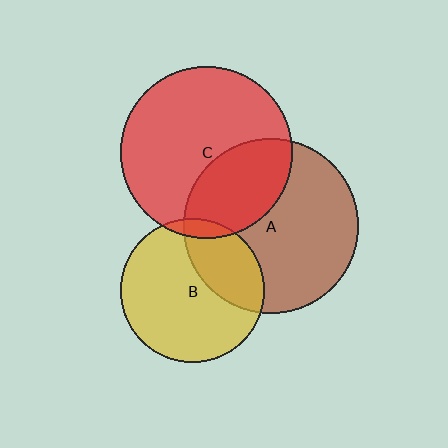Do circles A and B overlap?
Yes.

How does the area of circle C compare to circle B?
Approximately 1.4 times.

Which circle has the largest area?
Circle A (brown).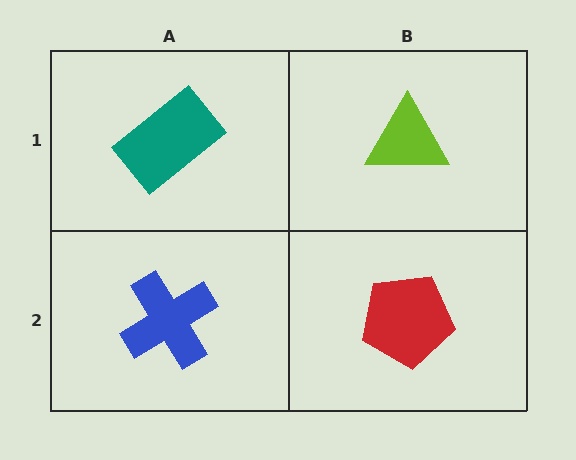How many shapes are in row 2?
2 shapes.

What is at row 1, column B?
A lime triangle.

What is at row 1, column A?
A teal rectangle.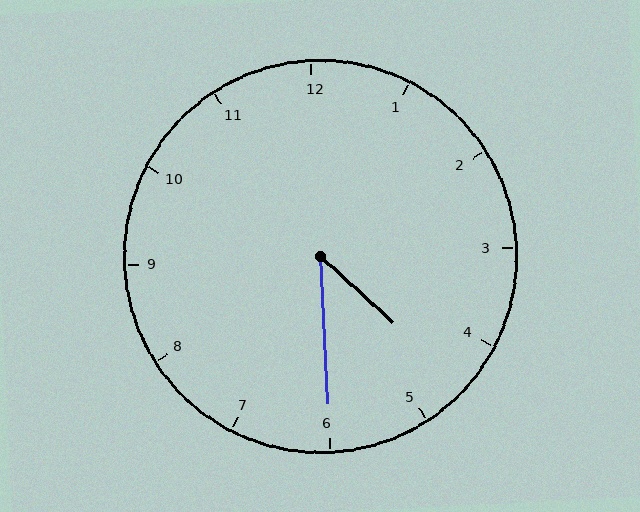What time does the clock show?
4:30.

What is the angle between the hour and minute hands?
Approximately 45 degrees.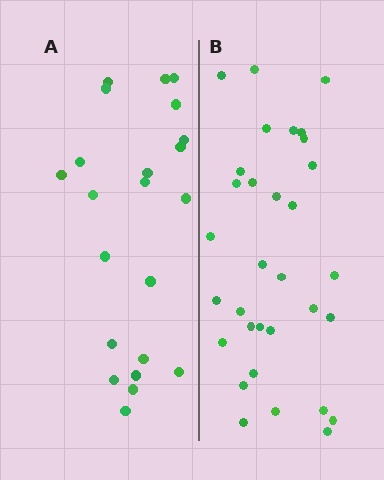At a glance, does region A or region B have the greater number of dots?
Region B (the right region) has more dots.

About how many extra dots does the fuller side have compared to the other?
Region B has roughly 10 or so more dots than region A.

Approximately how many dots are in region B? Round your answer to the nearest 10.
About 30 dots. (The exact count is 32, which rounds to 30.)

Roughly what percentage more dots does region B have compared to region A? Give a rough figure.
About 45% more.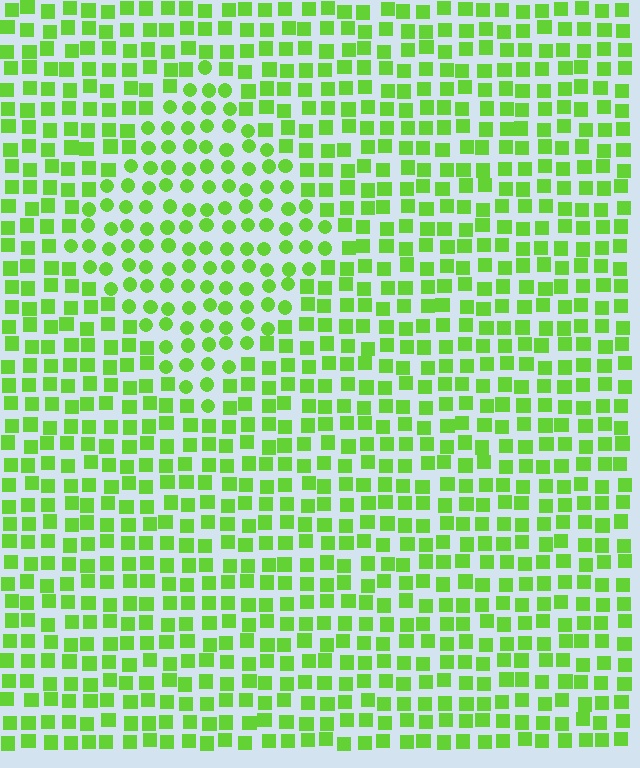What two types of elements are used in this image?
The image uses circles inside the diamond region and squares outside it.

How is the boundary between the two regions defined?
The boundary is defined by a change in element shape: circles inside vs. squares outside. All elements share the same color and spacing.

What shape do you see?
I see a diamond.